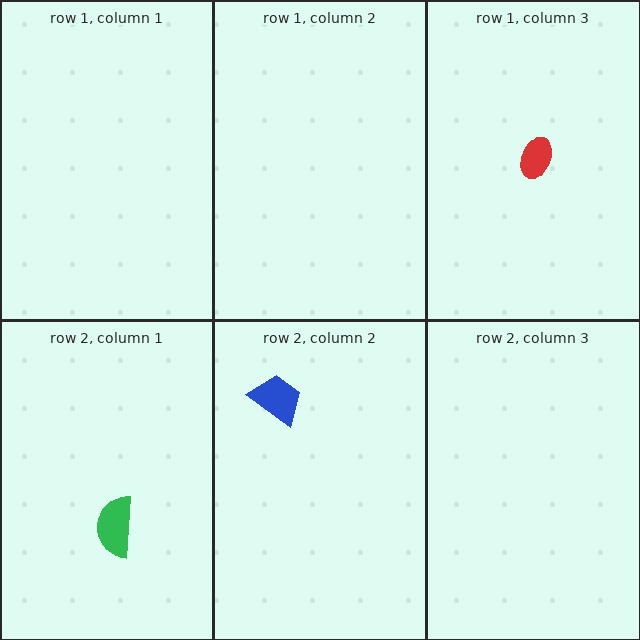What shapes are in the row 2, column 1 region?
The green semicircle.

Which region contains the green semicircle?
The row 2, column 1 region.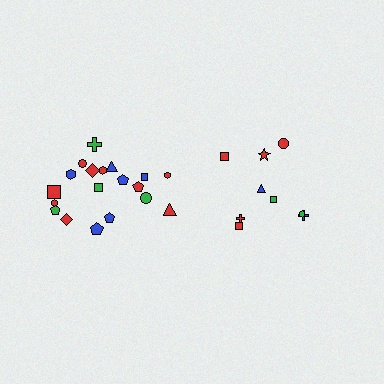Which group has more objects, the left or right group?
The left group.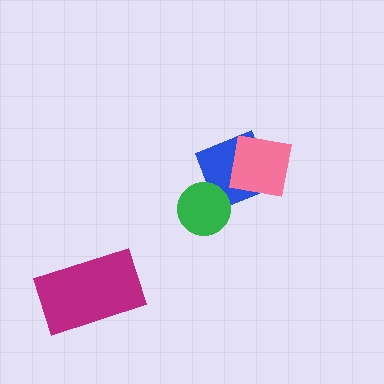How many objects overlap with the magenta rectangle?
0 objects overlap with the magenta rectangle.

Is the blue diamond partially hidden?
Yes, it is partially covered by another shape.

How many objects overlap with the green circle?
1 object overlaps with the green circle.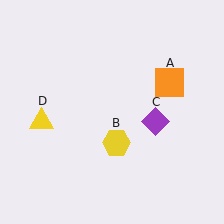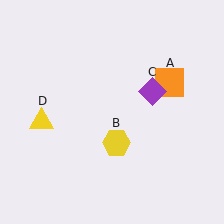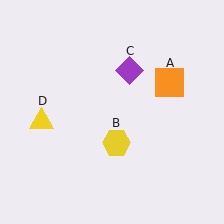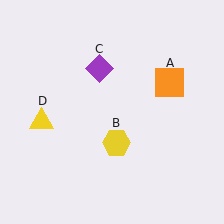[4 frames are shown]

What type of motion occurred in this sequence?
The purple diamond (object C) rotated counterclockwise around the center of the scene.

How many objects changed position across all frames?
1 object changed position: purple diamond (object C).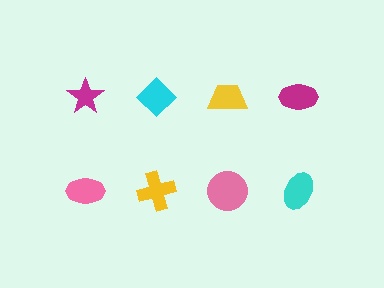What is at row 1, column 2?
A cyan diamond.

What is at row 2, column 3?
A pink circle.